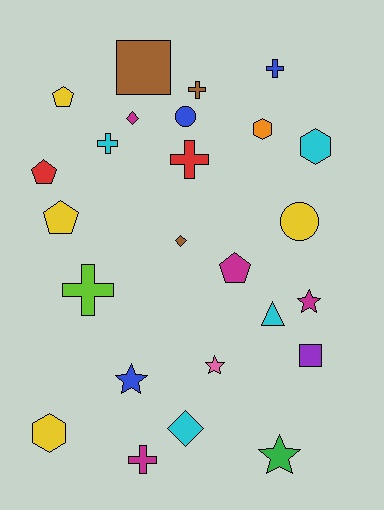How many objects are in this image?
There are 25 objects.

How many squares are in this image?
There are 2 squares.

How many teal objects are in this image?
There are no teal objects.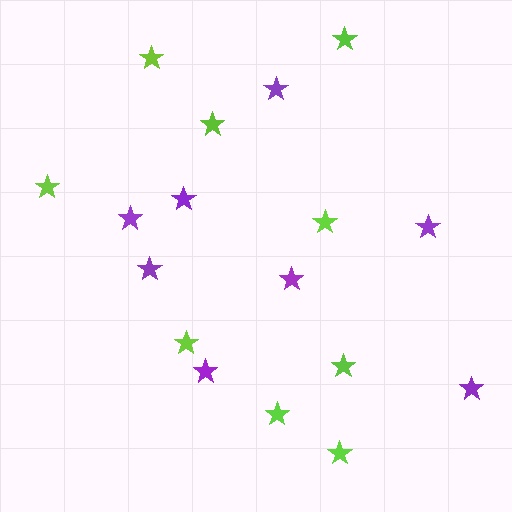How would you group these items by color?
There are 2 groups: one group of lime stars (9) and one group of purple stars (8).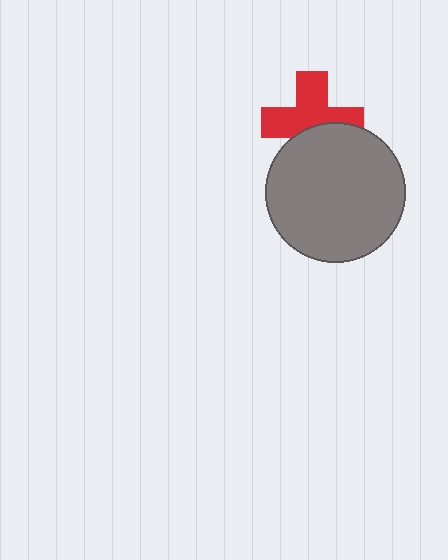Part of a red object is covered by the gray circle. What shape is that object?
It is a cross.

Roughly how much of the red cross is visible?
About half of it is visible (roughly 63%).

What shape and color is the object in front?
The object in front is a gray circle.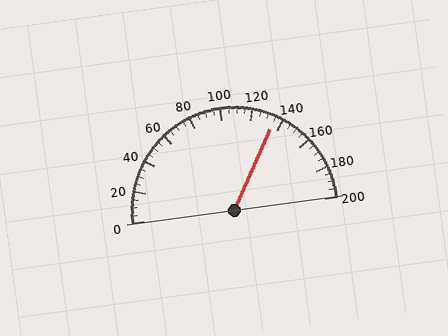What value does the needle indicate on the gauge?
The needle indicates approximately 135.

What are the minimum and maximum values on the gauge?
The gauge ranges from 0 to 200.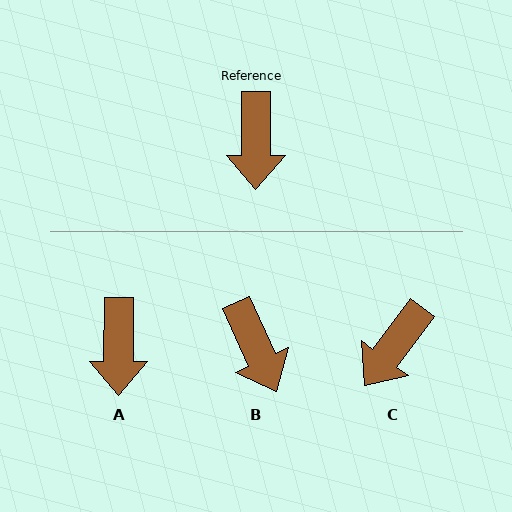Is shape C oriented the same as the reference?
No, it is off by about 37 degrees.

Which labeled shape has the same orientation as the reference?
A.